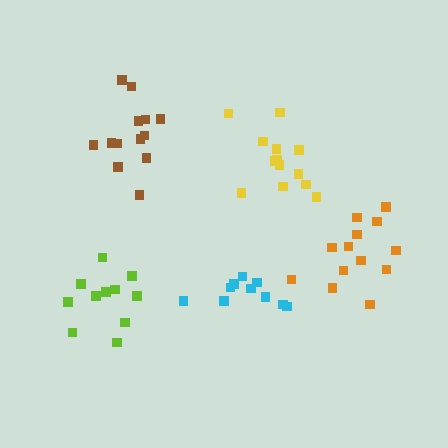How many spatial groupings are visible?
There are 5 spatial groupings.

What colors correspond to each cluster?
The clusters are colored: orange, cyan, yellow, brown, lime.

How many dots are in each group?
Group 1: 13 dots, Group 2: 10 dots, Group 3: 13 dots, Group 4: 13 dots, Group 5: 11 dots (60 total).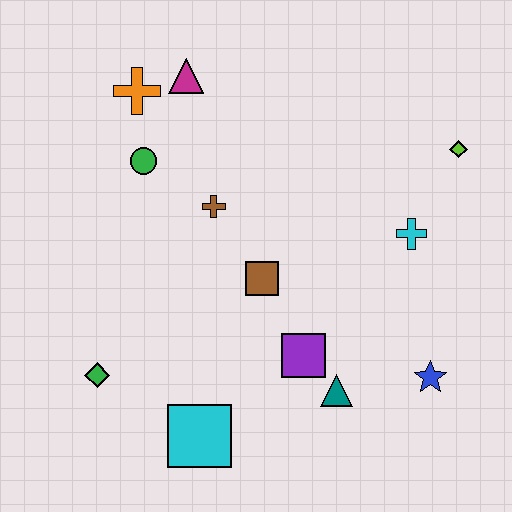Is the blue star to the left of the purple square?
No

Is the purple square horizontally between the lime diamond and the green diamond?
Yes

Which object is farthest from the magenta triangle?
The blue star is farthest from the magenta triangle.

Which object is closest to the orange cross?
The magenta triangle is closest to the orange cross.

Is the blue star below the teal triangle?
No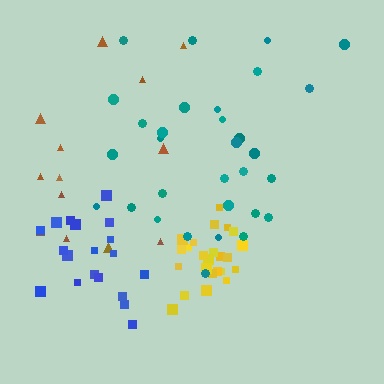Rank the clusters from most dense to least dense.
yellow, blue, teal, brown.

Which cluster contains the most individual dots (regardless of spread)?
Teal (31).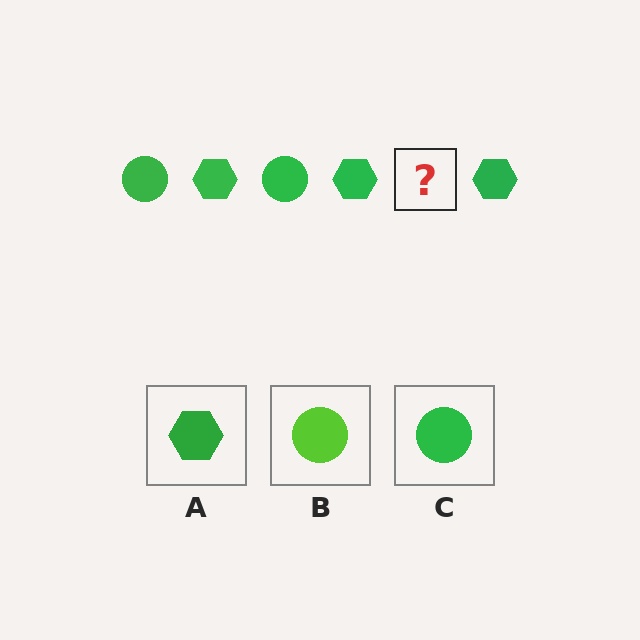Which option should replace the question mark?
Option C.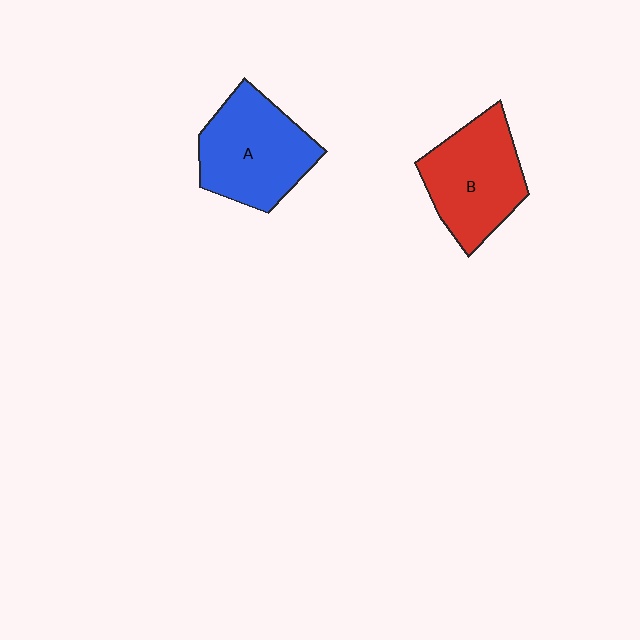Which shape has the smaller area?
Shape B (red).